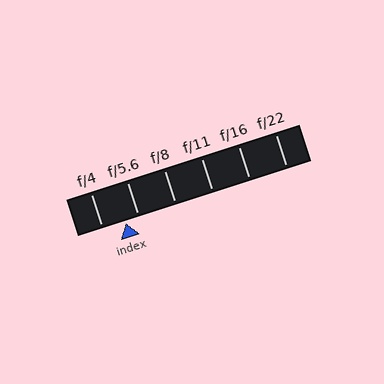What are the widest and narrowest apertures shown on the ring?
The widest aperture shown is f/4 and the narrowest is f/22.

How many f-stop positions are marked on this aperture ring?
There are 6 f-stop positions marked.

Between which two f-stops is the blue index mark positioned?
The index mark is between f/4 and f/5.6.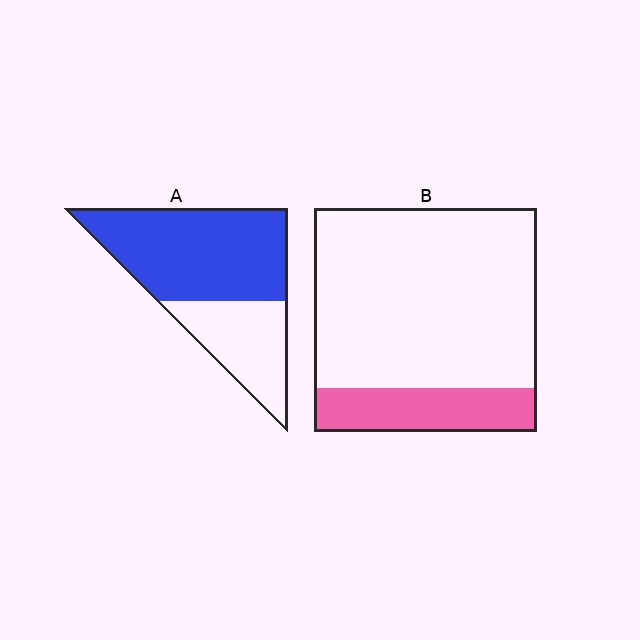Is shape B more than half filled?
No.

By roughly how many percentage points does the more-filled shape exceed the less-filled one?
By roughly 45 percentage points (A over B).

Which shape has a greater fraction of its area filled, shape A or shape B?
Shape A.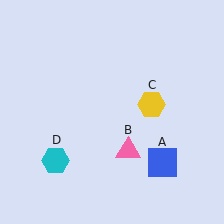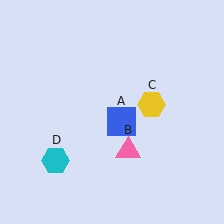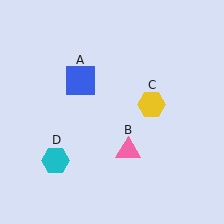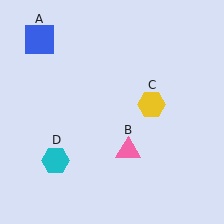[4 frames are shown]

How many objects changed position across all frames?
1 object changed position: blue square (object A).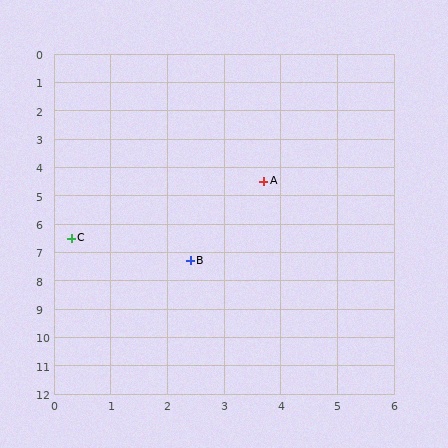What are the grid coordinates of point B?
Point B is at approximately (2.4, 7.3).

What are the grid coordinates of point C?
Point C is at approximately (0.3, 6.5).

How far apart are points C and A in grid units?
Points C and A are about 3.9 grid units apart.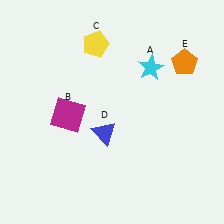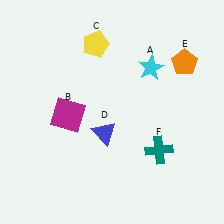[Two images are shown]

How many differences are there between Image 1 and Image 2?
There is 1 difference between the two images.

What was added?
A teal cross (F) was added in Image 2.